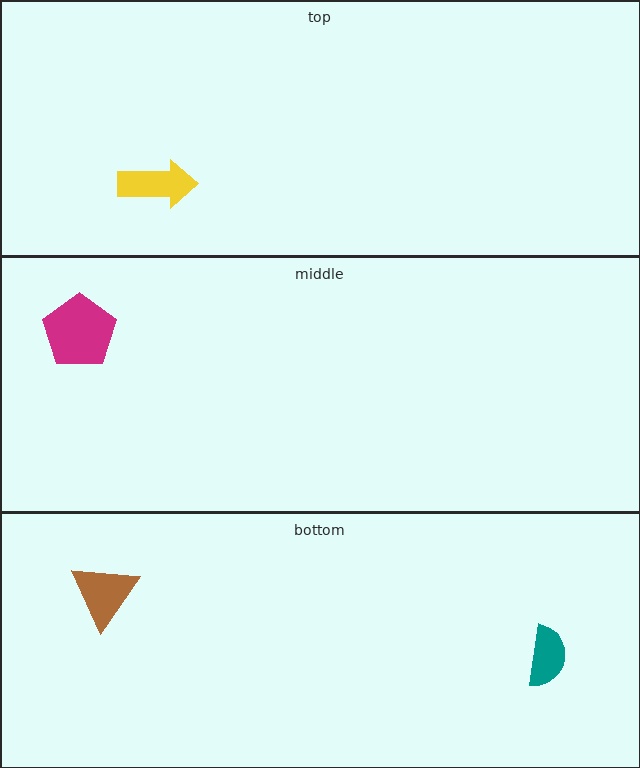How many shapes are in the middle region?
1.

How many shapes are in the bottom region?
2.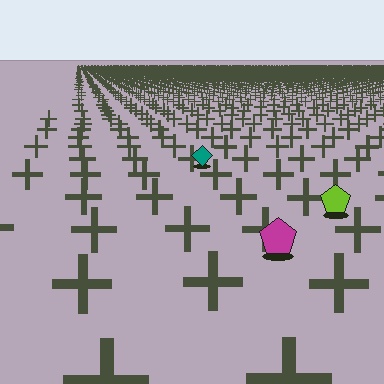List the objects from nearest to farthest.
From nearest to farthest: the magenta pentagon, the lime pentagon, the teal diamond.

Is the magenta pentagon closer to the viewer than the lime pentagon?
Yes. The magenta pentagon is closer — you can tell from the texture gradient: the ground texture is coarser near it.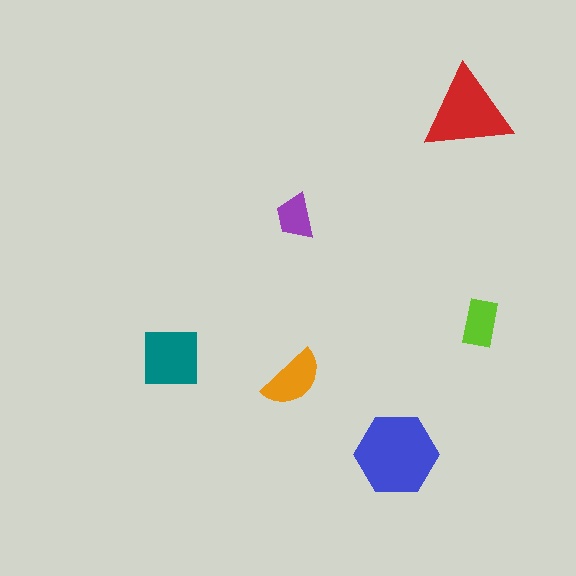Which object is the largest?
The blue hexagon.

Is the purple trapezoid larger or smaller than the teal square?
Smaller.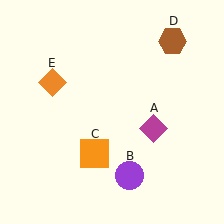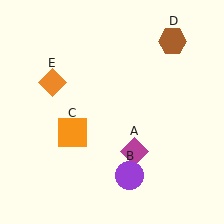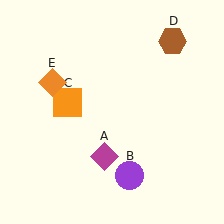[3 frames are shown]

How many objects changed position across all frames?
2 objects changed position: magenta diamond (object A), orange square (object C).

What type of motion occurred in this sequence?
The magenta diamond (object A), orange square (object C) rotated clockwise around the center of the scene.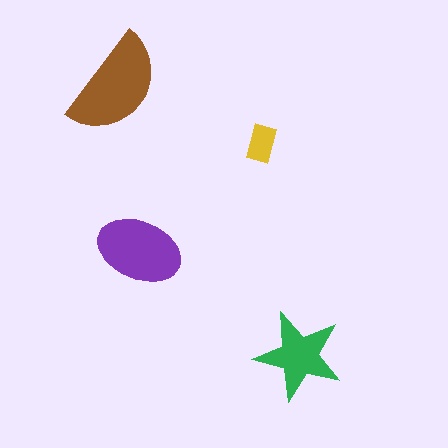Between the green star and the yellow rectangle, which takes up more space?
The green star.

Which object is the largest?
The brown semicircle.